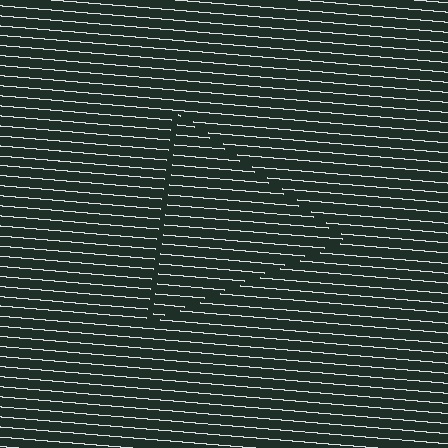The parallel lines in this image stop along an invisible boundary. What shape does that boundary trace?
An illusory triangle. The interior of the shape contains the same grating, shifted by half a period — the contour is defined by the phase discontinuity where line-ends from the inner and outer gratings abut.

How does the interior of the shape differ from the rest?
The interior of the shape contains the same grating, shifted by half a period — the contour is defined by the phase discontinuity where line-ends from the inner and outer gratings abut.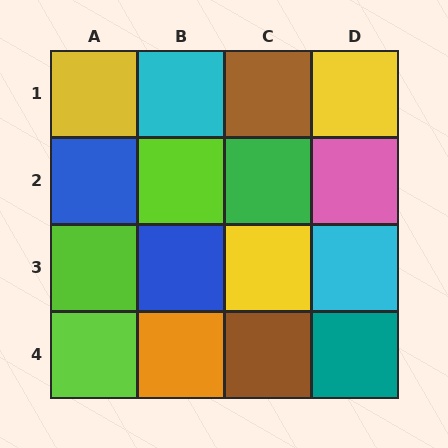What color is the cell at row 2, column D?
Pink.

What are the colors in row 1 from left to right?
Yellow, cyan, brown, yellow.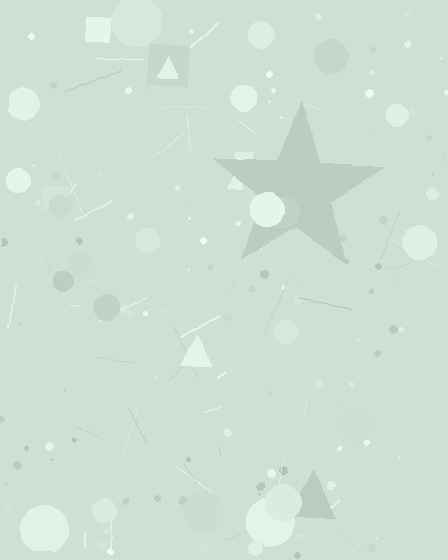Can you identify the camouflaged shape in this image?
The camouflaged shape is a star.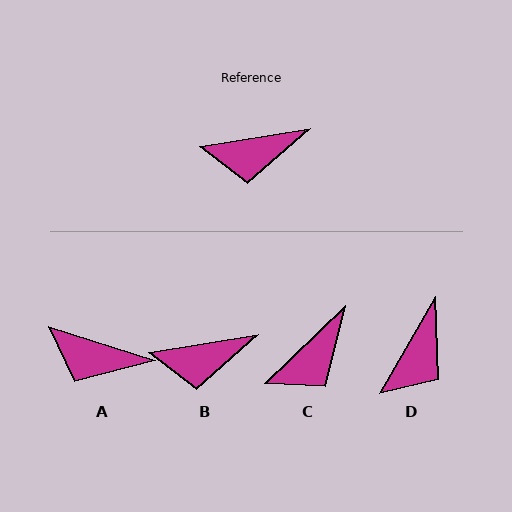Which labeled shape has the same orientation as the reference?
B.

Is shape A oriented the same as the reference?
No, it is off by about 27 degrees.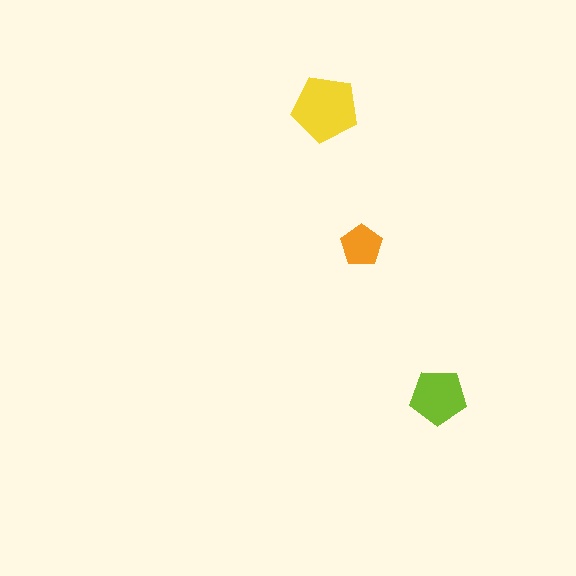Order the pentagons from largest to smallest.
the yellow one, the lime one, the orange one.